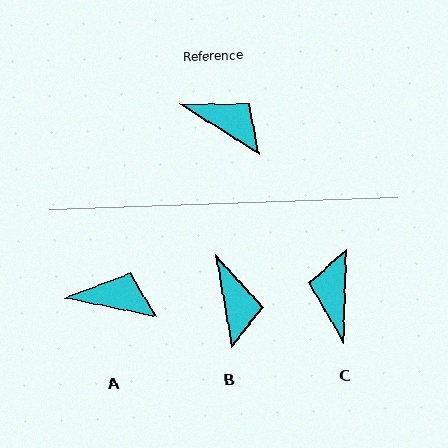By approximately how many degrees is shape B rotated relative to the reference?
Approximately 48 degrees clockwise.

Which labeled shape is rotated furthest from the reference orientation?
C, about 120 degrees away.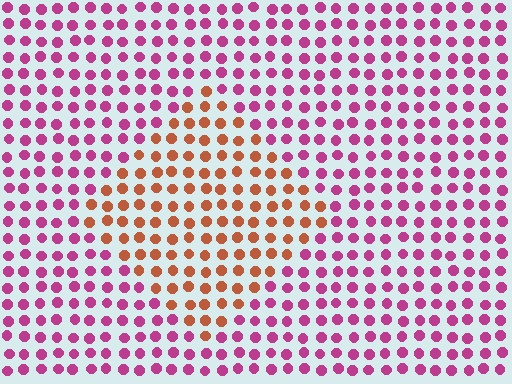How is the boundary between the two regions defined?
The boundary is defined purely by a slight shift in hue (about 54 degrees). Spacing, size, and orientation are identical on both sides.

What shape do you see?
I see a diamond.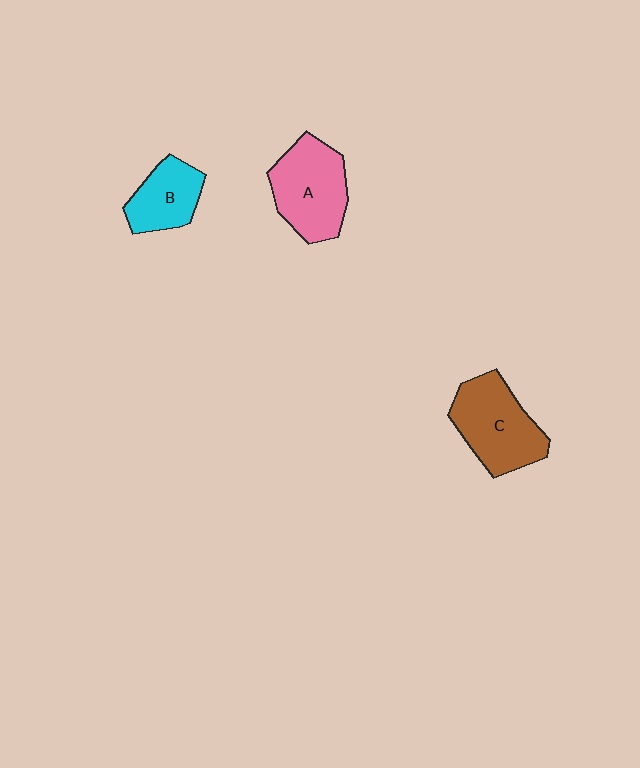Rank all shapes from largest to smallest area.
From largest to smallest: C (brown), A (pink), B (cyan).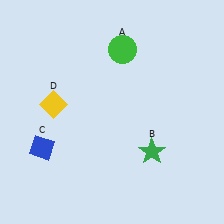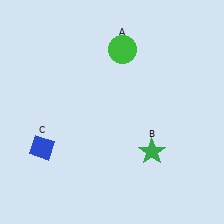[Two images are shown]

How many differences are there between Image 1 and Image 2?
There is 1 difference between the two images.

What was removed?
The yellow diamond (D) was removed in Image 2.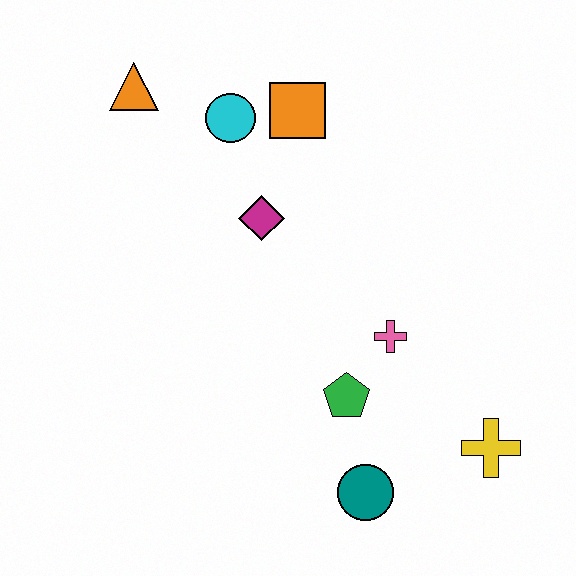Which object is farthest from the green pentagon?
The orange triangle is farthest from the green pentagon.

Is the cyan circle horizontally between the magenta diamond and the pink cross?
No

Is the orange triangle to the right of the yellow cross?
No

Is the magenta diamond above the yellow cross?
Yes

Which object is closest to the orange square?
The cyan circle is closest to the orange square.